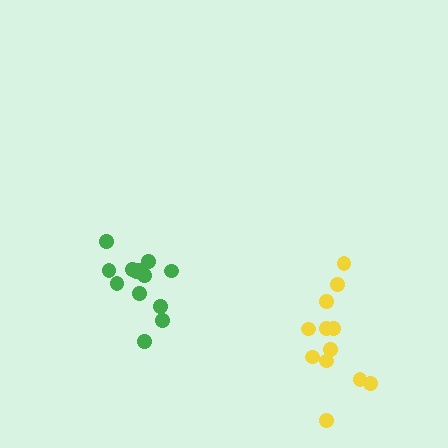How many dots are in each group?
Group 1: 13 dots, Group 2: 12 dots (25 total).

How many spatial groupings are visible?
There are 2 spatial groupings.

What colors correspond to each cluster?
The clusters are colored: green, yellow.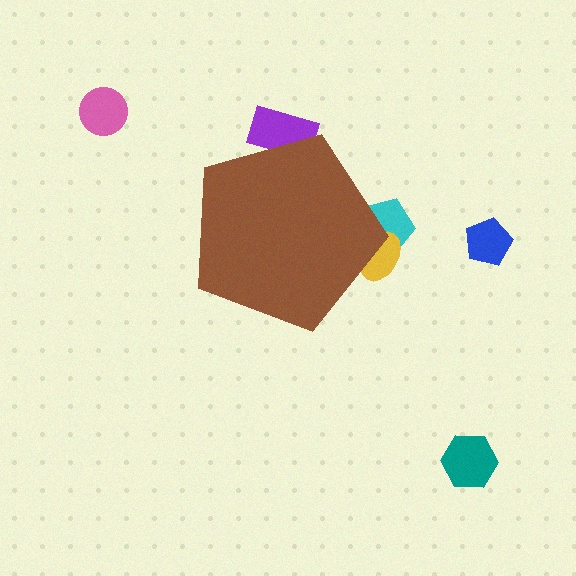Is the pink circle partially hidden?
No, the pink circle is fully visible.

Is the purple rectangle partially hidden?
Yes, the purple rectangle is partially hidden behind the brown pentagon.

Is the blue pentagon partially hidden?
No, the blue pentagon is fully visible.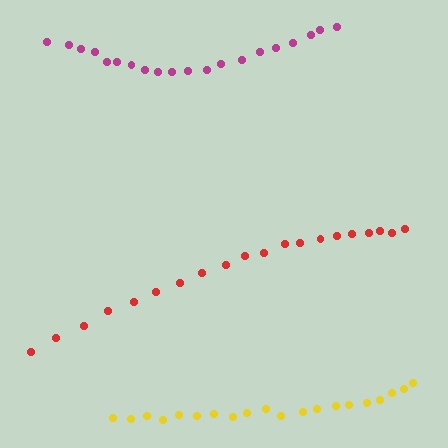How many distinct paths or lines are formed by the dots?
There are 3 distinct paths.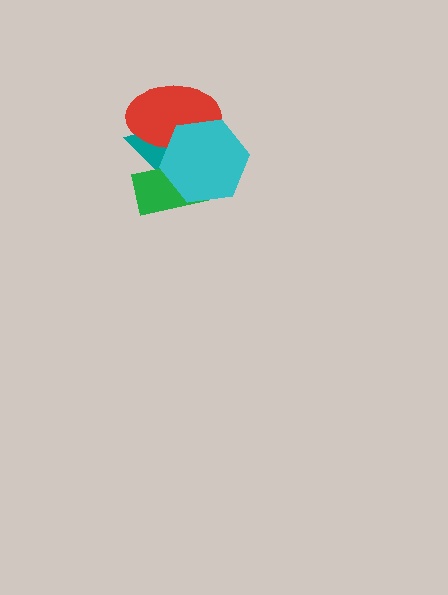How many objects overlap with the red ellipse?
3 objects overlap with the red ellipse.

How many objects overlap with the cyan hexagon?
3 objects overlap with the cyan hexagon.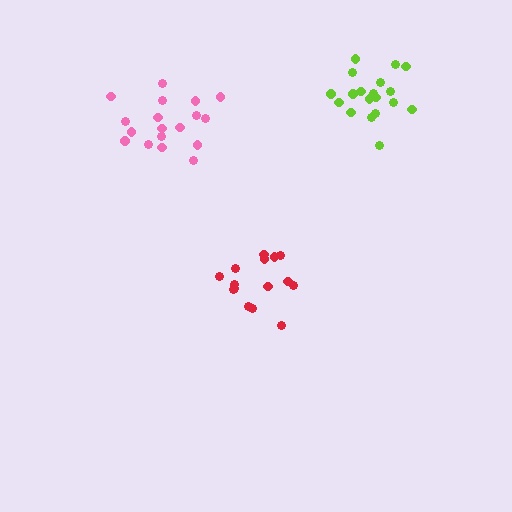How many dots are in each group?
Group 1: 19 dots, Group 2: 18 dots, Group 3: 15 dots (52 total).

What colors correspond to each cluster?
The clusters are colored: lime, pink, red.